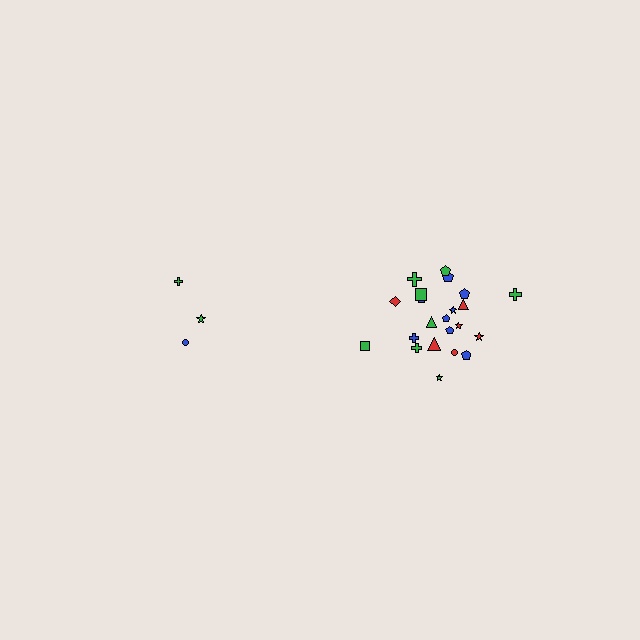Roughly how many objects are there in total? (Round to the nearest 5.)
Roughly 25 objects in total.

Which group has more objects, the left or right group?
The right group.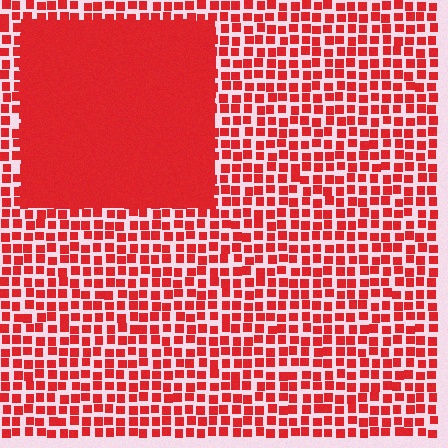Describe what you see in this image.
The image contains small red elements arranged at two different densities. A rectangle-shaped region is visible where the elements are more densely packed than the surrounding area.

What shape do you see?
I see a rectangle.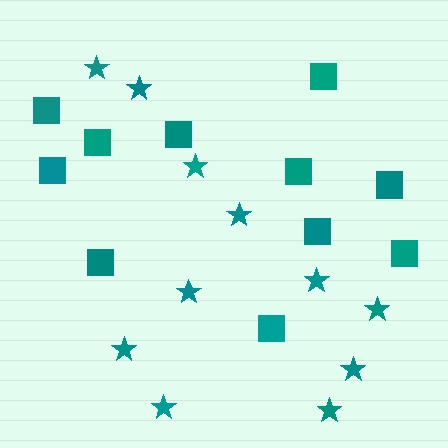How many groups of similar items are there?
There are 2 groups: one group of stars (11) and one group of squares (11).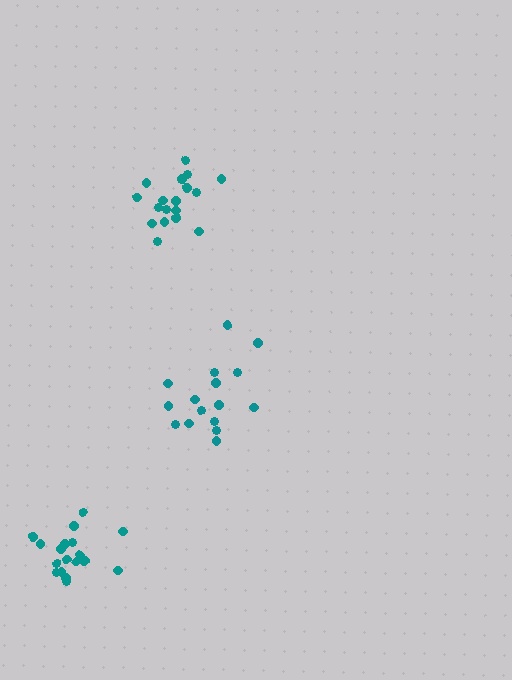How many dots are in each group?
Group 1: 19 dots, Group 2: 16 dots, Group 3: 18 dots (53 total).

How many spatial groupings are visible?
There are 3 spatial groupings.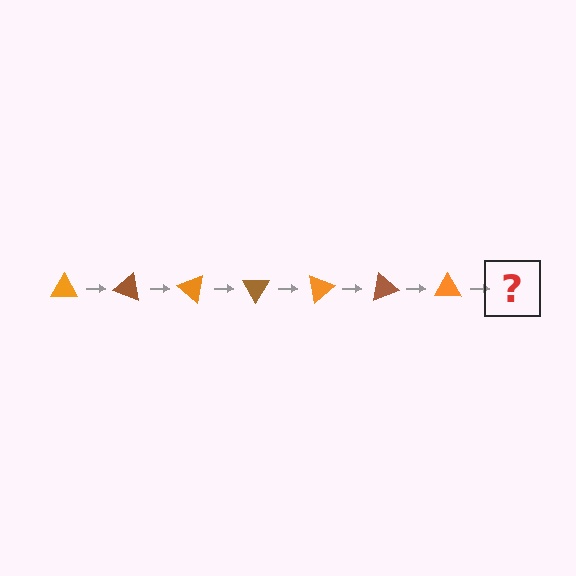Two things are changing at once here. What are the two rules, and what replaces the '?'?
The two rules are that it rotates 20 degrees each step and the color cycles through orange and brown. The '?' should be a brown triangle, rotated 140 degrees from the start.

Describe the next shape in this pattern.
It should be a brown triangle, rotated 140 degrees from the start.